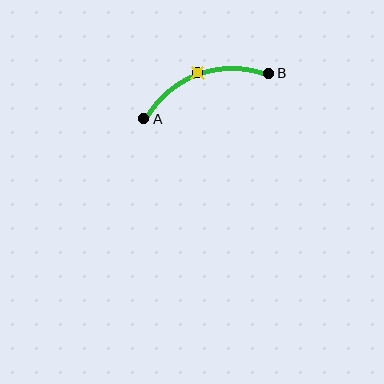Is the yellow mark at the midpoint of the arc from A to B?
Yes. The yellow mark lies on the arc at equal arc-length from both A and B — it is the arc midpoint.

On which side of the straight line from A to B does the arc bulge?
The arc bulges above the straight line connecting A and B.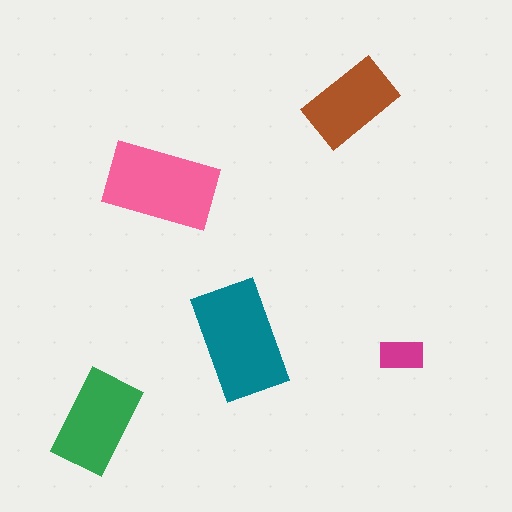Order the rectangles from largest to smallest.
the teal one, the pink one, the green one, the brown one, the magenta one.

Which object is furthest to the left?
The green rectangle is leftmost.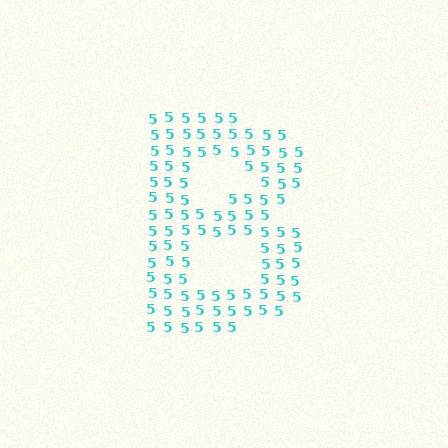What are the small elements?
The small elements are digit 5's.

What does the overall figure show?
The overall figure shows the letter B.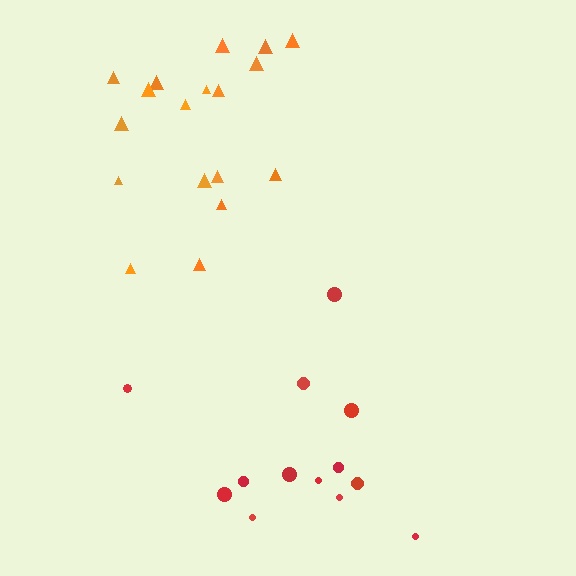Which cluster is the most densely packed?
Orange.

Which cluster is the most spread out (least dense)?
Red.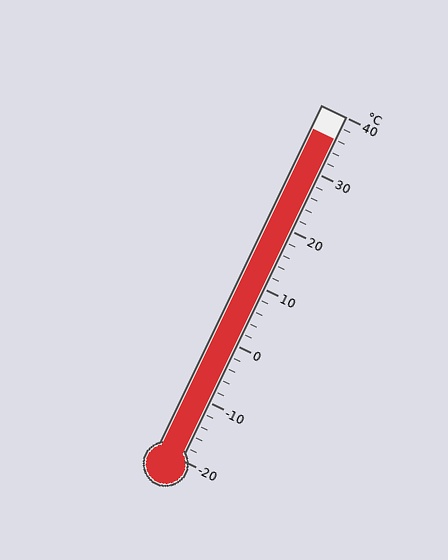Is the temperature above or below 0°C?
The temperature is above 0°C.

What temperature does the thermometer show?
The thermometer shows approximately 36°C.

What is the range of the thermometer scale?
The thermometer scale ranges from -20°C to 40°C.